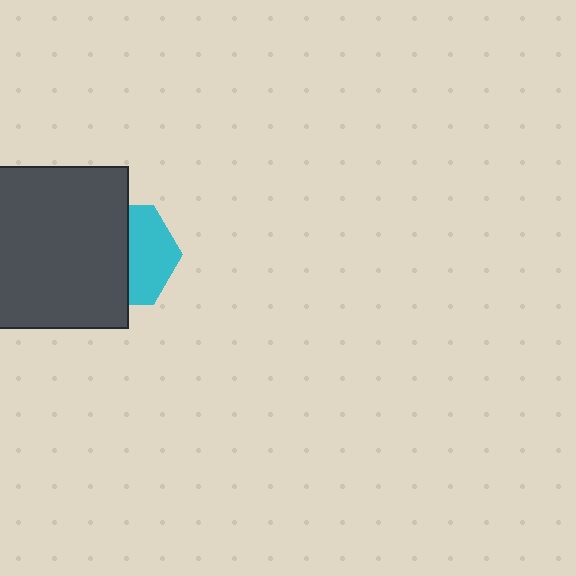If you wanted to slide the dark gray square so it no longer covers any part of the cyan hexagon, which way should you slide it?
Slide it left — that is the most direct way to separate the two shapes.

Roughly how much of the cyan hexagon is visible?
About half of it is visible (roughly 45%).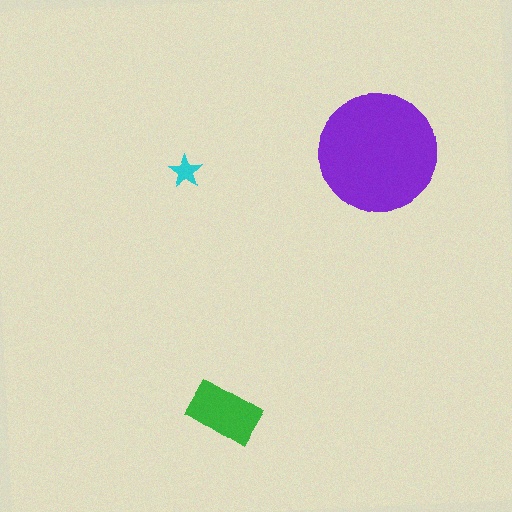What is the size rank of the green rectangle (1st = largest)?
2nd.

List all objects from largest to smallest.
The purple circle, the green rectangle, the cyan star.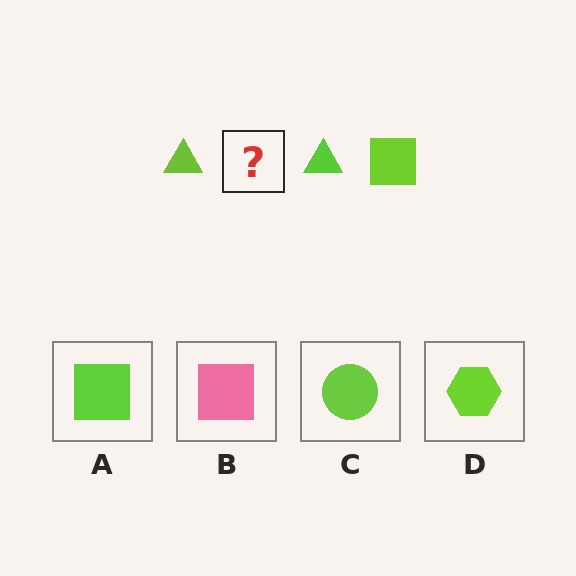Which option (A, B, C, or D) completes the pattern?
A.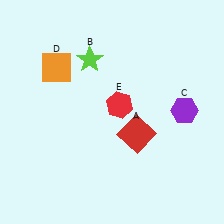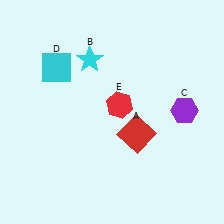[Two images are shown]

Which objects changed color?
B changed from lime to cyan. D changed from orange to cyan.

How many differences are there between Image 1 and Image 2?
There are 2 differences between the two images.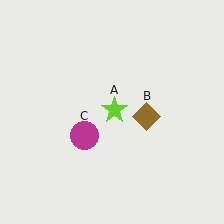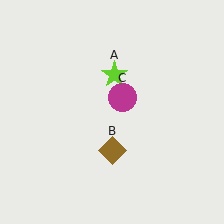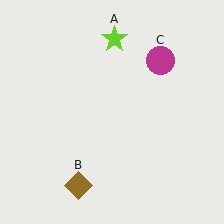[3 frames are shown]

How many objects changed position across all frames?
3 objects changed position: lime star (object A), brown diamond (object B), magenta circle (object C).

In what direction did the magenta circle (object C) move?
The magenta circle (object C) moved up and to the right.